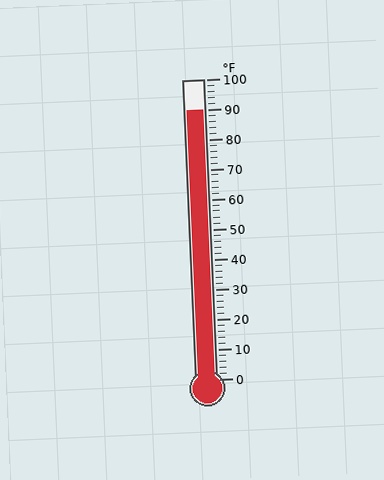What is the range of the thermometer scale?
The thermometer scale ranges from 0°F to 100°F.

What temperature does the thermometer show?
The thermometer shows approximately 90°F.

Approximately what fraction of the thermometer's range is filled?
The thermometer is filled to approximately 90% of its range.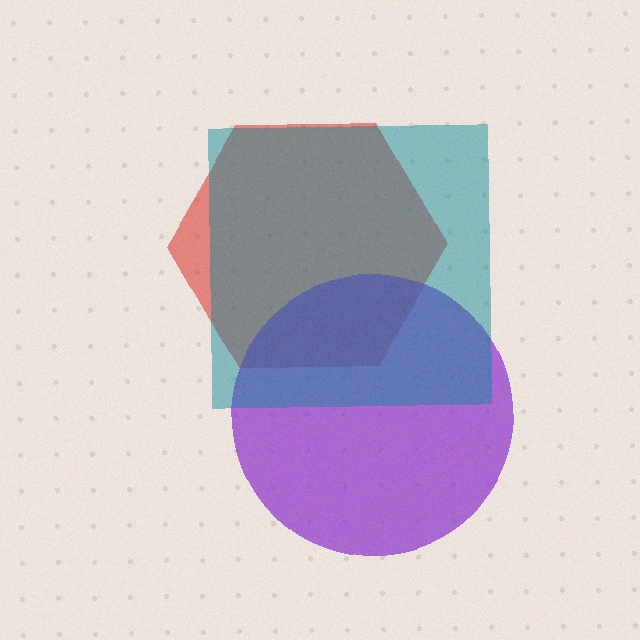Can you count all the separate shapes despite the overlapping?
Yes, there are 3 separate shapes.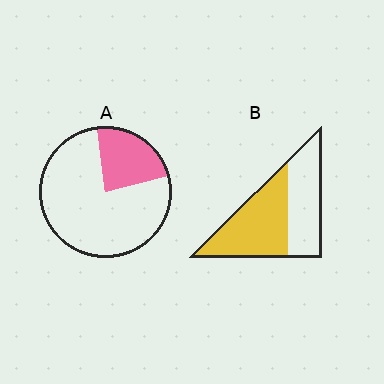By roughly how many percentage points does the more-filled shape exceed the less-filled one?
By roughly 30 percentage points (B over A).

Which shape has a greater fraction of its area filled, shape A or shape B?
Shape B.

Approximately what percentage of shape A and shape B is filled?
A is approximately 25% and B is approximately 55%.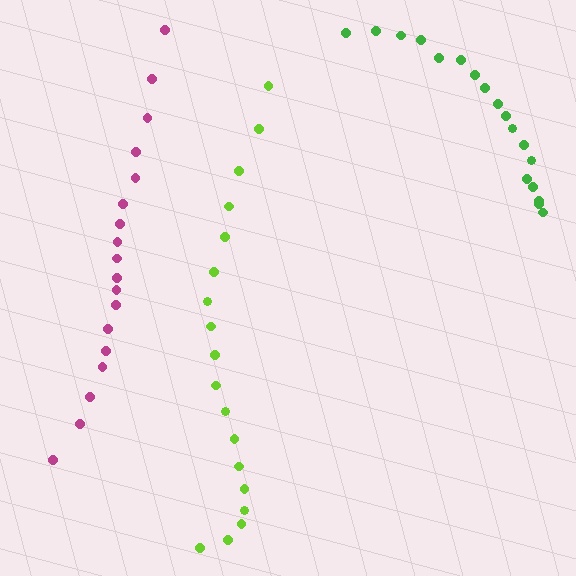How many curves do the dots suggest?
There are 3 distinct paths.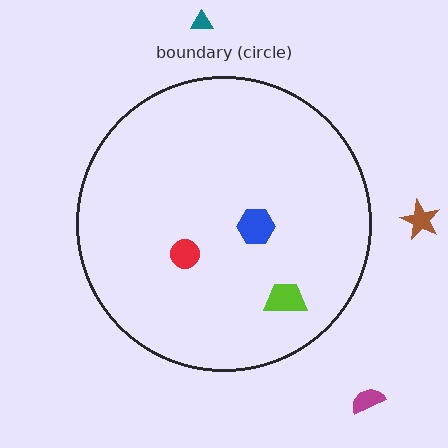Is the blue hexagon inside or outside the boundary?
Inside.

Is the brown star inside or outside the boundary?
Outside.